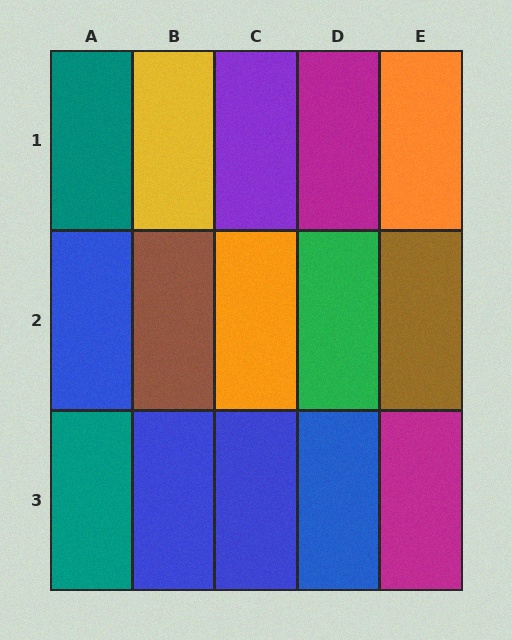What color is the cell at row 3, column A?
Teal.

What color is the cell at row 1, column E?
Orange.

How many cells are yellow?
1 cell is yellow.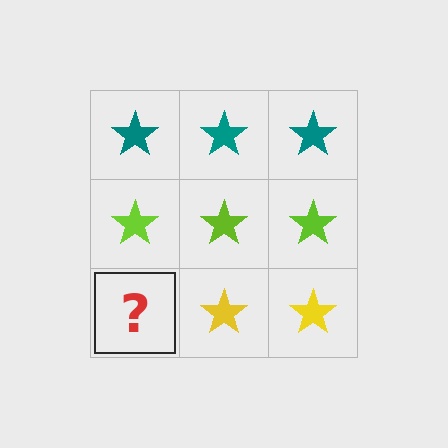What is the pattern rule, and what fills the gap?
The rule is that each row has a consistent color. The gap should be filled with a yellow star.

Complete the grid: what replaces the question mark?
The question mark should be replaced with a yellow star.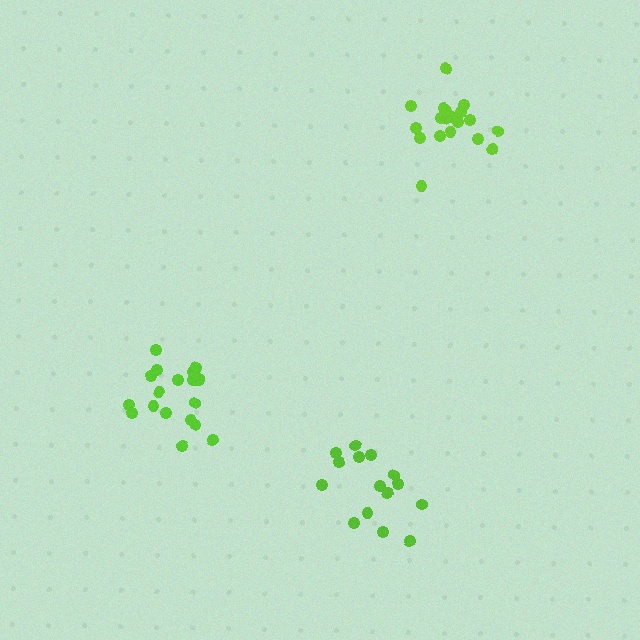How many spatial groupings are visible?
There are 3 spatial groupings.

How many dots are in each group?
Group 1: 15 dots, Group 2: 19 dots, Group 3: 19 dots (53 total).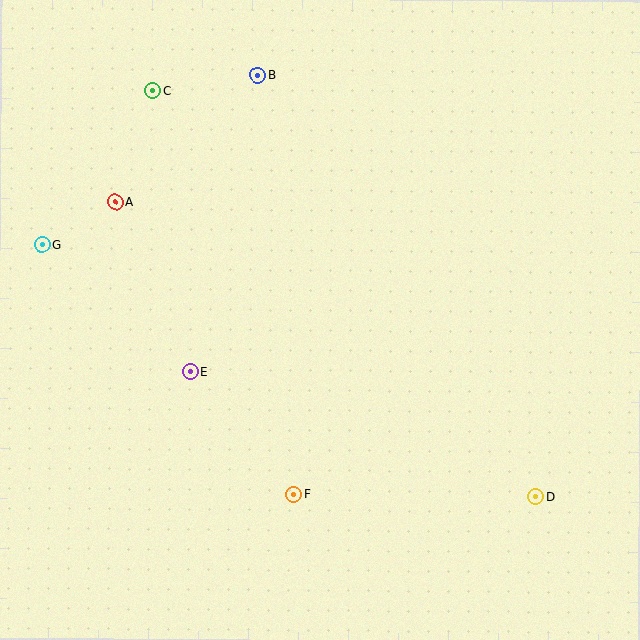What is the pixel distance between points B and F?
The distance between B and F is 421 pixels.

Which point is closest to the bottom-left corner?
Point F is closest to the bottom-left corner.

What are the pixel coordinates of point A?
Point A is at (115, 202).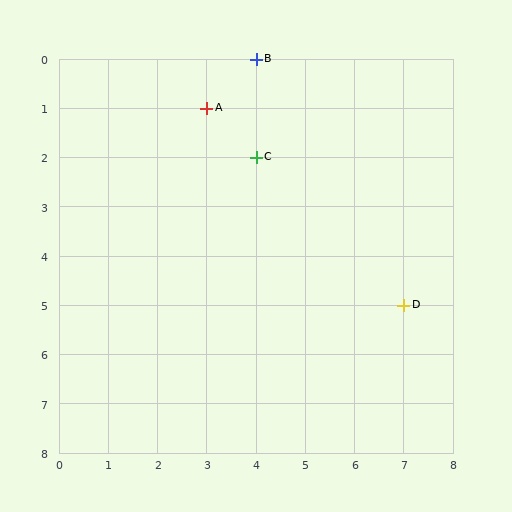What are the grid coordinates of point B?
Point B is at grid coordinates (4, 0).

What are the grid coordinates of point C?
Point C is at grid coordinates (4, 2).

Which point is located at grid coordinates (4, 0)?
Point B is at (4, 0).